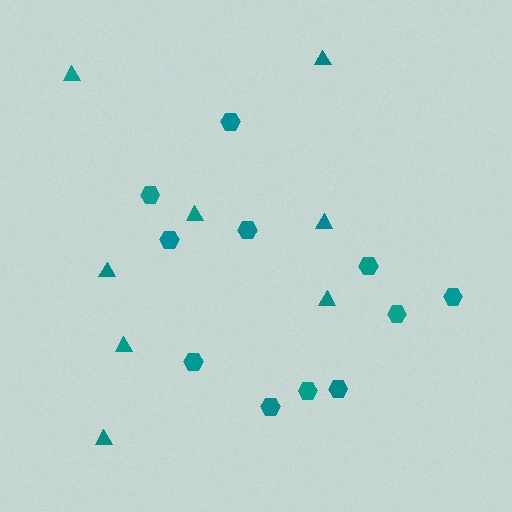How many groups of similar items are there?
There are 2 groups: one group of triangles (8) and one group of hexagons (11).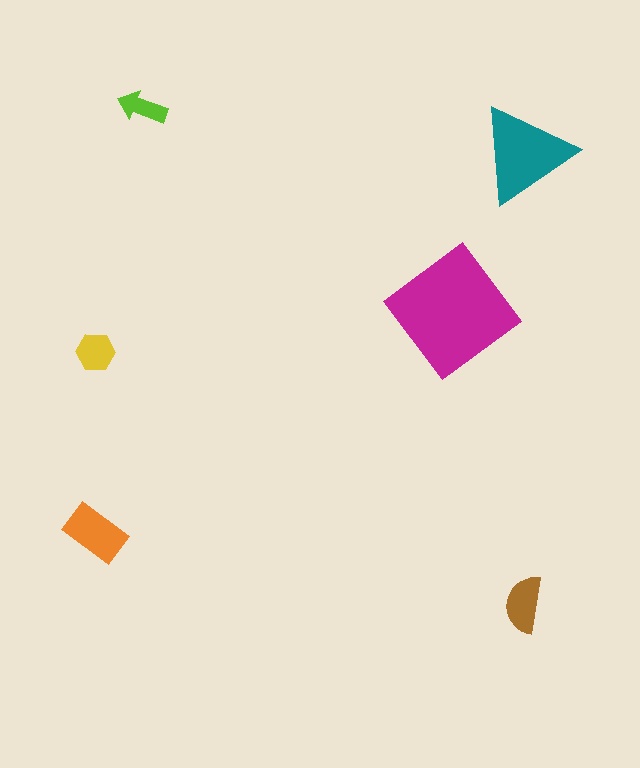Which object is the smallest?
The lime arrow.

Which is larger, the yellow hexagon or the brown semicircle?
The brown semicircle.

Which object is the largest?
The magenta diamond.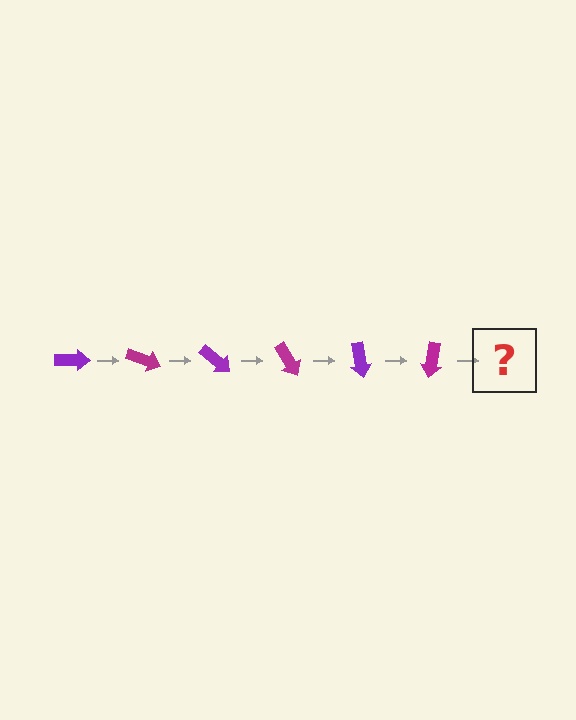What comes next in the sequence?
The next element should be a purple arrow, rotated 120 degrees from the start.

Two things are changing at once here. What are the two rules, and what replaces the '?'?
The two rules are that it rotates 20 degrees each step and the color cycles through purple and magenta. The '?' should be a purple arrow, rotated 120 degrees from the start.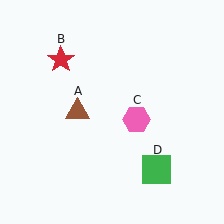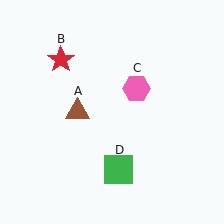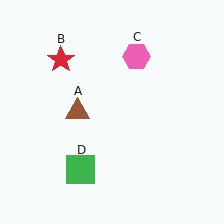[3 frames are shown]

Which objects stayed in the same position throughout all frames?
Brown triangle (object A) and red star (object B) remained stationary.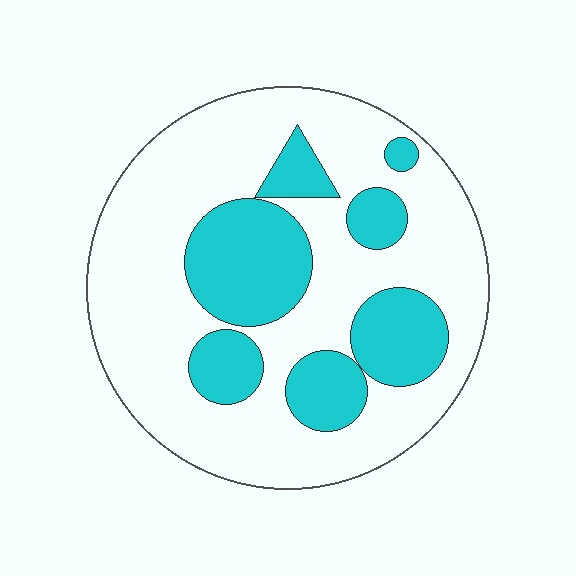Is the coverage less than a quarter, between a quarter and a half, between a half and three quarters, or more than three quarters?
Between a quarter and a half.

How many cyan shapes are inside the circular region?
7.